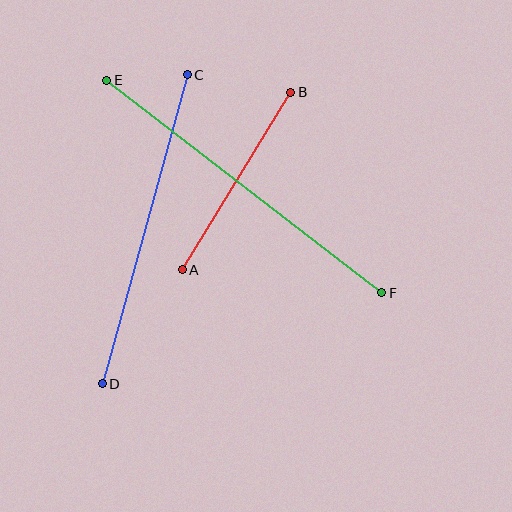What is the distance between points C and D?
The distance is approximately 320 pixels.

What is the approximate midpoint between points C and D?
The midpoint is at approximately (145, 229) pixels.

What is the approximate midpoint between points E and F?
The midpoint is at approximately (244, 186) pixels.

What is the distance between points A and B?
The distance is approximately 208 pixels.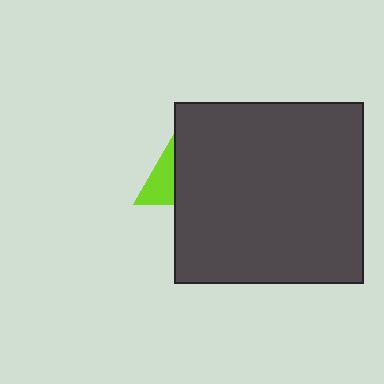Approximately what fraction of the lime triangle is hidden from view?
Roughly 62% of the lime triangle is hidden behind the dark gray rectangle.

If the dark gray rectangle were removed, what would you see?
You would see the complete lime triangle.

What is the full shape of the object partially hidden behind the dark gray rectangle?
The partially hidden object is a lime triangle.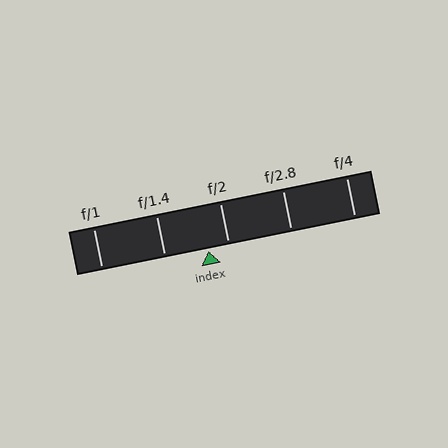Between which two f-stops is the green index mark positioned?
The index mark is between f/1.4 and f/2.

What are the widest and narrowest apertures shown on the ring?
The widest aperture shown is f/1 and the narrowest is f/4.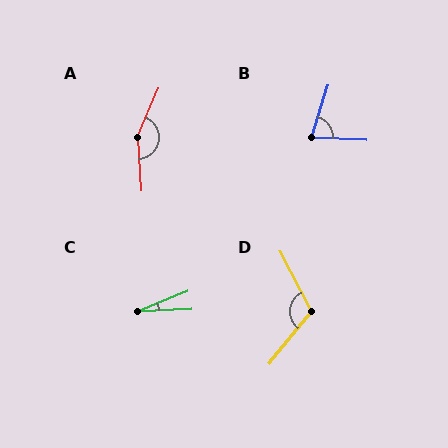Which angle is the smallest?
C, at approximately 20 degrees.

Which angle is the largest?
A, at approximately 153 degrees.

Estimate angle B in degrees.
Approximately 75 degrees.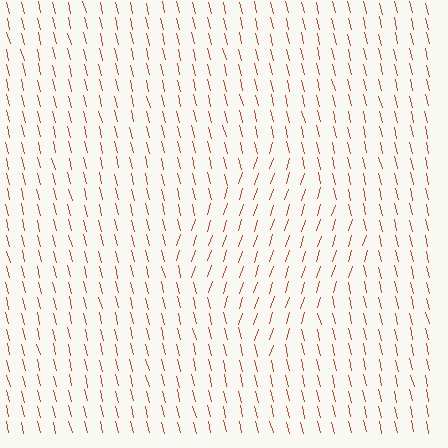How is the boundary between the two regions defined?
The boundary is defined purely by a change in line orientation (approximately 32 degrees difference). All lines are the same color and thickness.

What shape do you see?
I see a diamond.